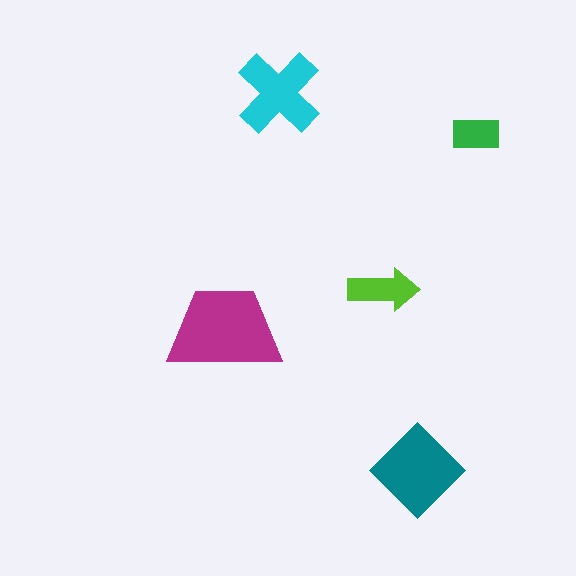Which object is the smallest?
The green rectangle.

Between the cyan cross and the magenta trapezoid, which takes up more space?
The magenta trapezoid.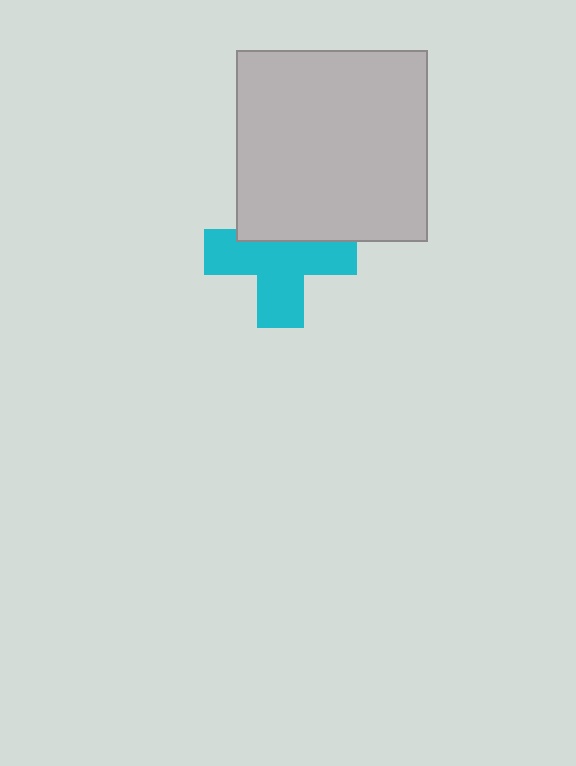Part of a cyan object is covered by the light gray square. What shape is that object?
It is a cross.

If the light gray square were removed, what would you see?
You would see the complete cyan cross.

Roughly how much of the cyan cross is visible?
Most of it is visible (roughly 67%).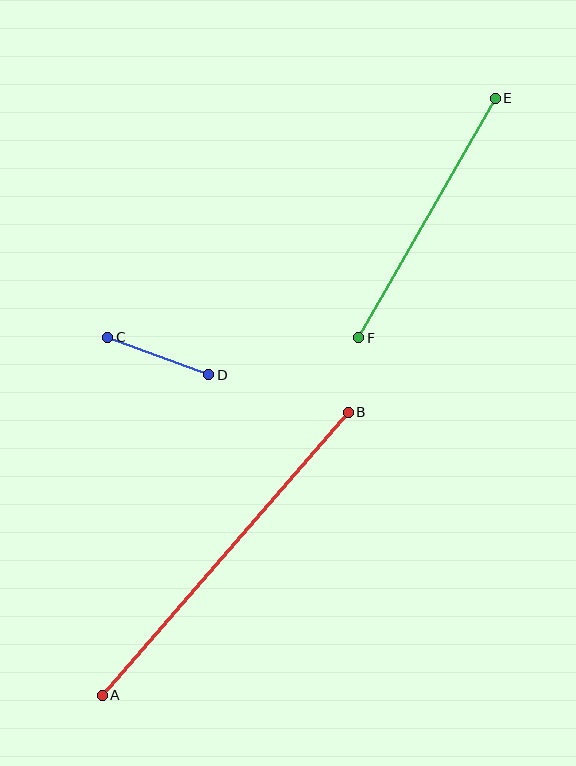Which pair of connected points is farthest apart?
Points A and B are farthest apart.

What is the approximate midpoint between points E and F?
The midpoint is at approximately (427, 218) pixels.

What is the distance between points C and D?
The distance is approximately 108 pixels.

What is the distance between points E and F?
The distance is approximately 276 pixels.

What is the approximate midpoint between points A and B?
The midpoint is at approximately (225, 554) pixels.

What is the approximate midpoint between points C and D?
The midpoint is at approximately (158, 356) pixels.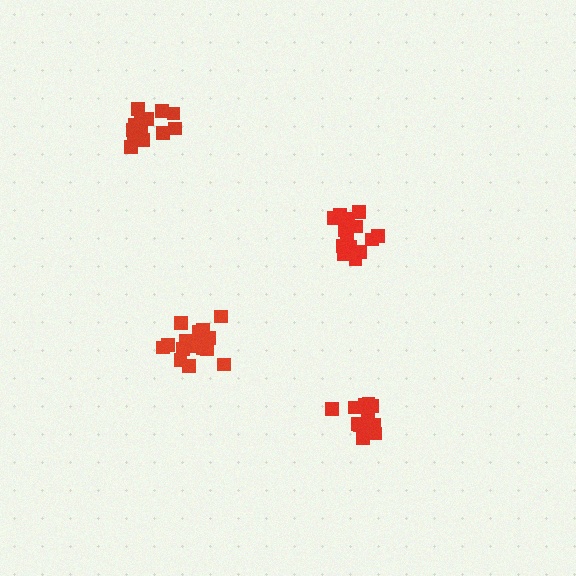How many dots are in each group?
Group 1: 19 dots, Group 2: 15 dots, Group 3: 14 dots, Group 4: 14 dots (62 total).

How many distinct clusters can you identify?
There are 4 distinct clusters.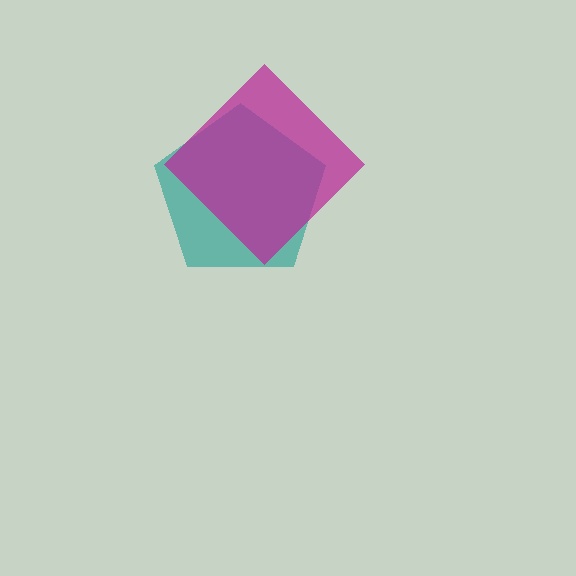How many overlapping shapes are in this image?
There are 2 overlapping shapes in the image.